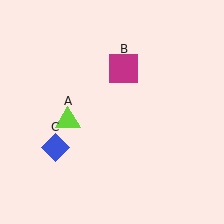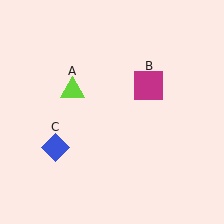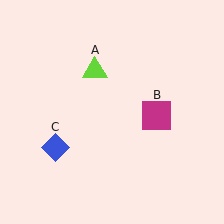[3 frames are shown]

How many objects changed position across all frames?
2 objects changed position: lime triangle (object A), magenta square (object B).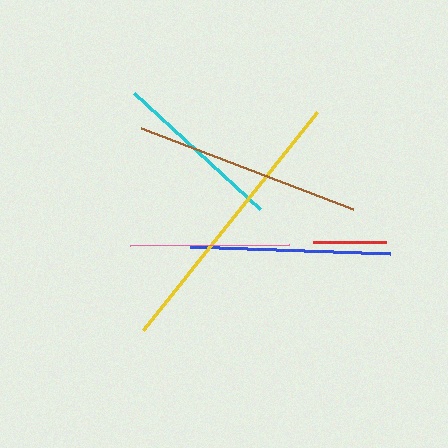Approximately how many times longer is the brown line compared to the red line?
The brown line is approximately 3.1 times the length of the red line.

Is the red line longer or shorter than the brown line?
The brown line is longer than the red line.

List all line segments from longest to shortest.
From longest to shortest: yellow, brown, blue, cyan, pink, red.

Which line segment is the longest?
The yellow line is the longest at approximately 278 pixels.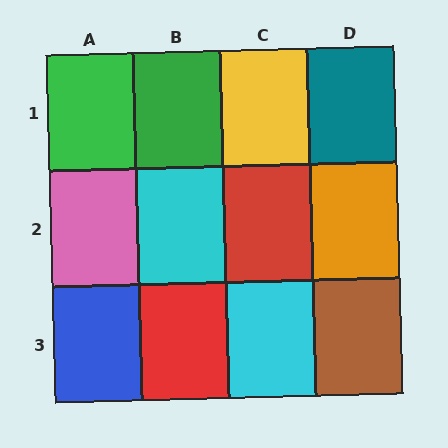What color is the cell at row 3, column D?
Brown.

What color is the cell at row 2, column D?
Orange.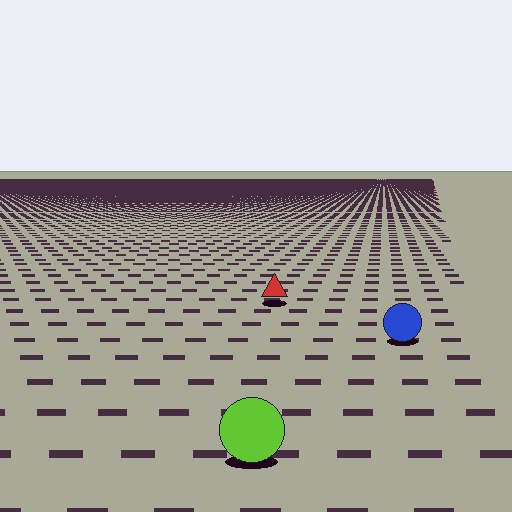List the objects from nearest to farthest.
From nearest to farthest: the lime circle, the blue circle, the red triangle.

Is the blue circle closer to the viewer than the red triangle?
Yes. The blue circle is closer — you can tell from the texture gradient: the ground texture is coarser near it.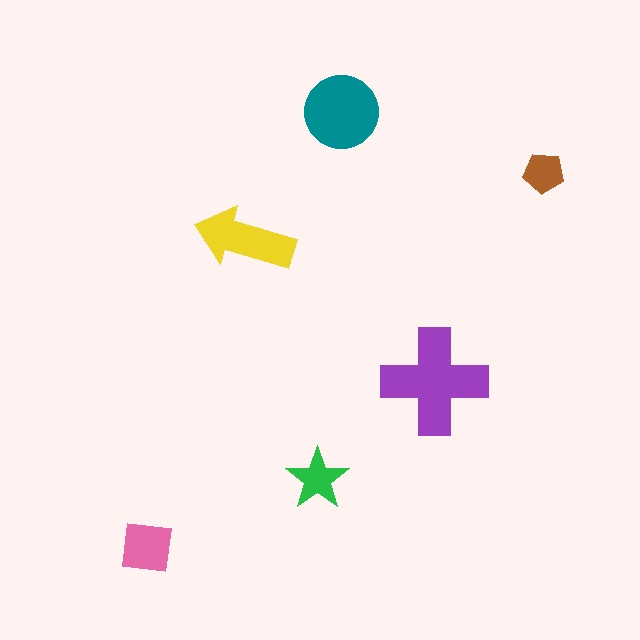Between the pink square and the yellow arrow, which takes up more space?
The yellow arrow.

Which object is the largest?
The purple cross.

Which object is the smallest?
The brown pentagon.